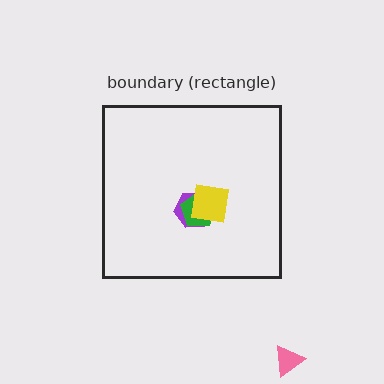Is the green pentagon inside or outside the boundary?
Inside.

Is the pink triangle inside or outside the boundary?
Outside.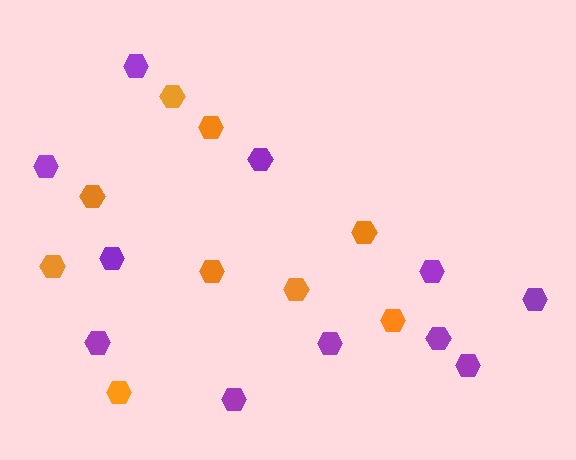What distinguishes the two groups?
There are 2 groups: one group of orange hexagons (9) and one group of purple hexagons (11).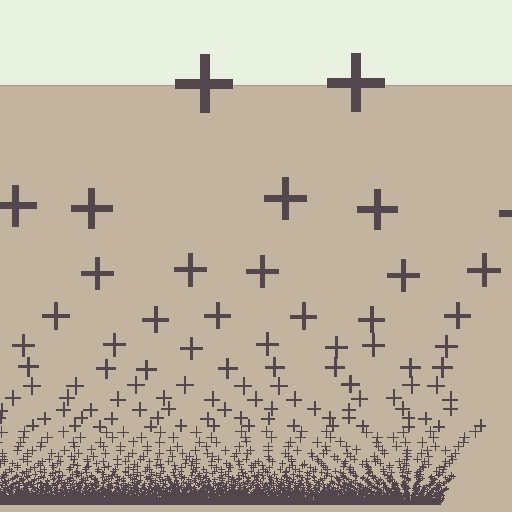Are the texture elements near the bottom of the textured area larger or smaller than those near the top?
Smaller. The gradient is inverted — elements near the bottom are smaller and denser.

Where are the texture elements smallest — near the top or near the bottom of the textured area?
Near the bottom.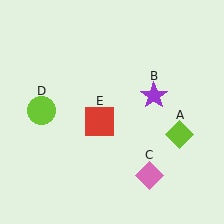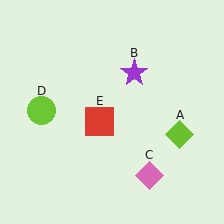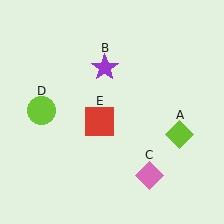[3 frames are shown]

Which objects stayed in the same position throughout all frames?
Lime diamond (object A) and pink diamond (object C) and lime circle (object D) and red square (object E) remained stationary.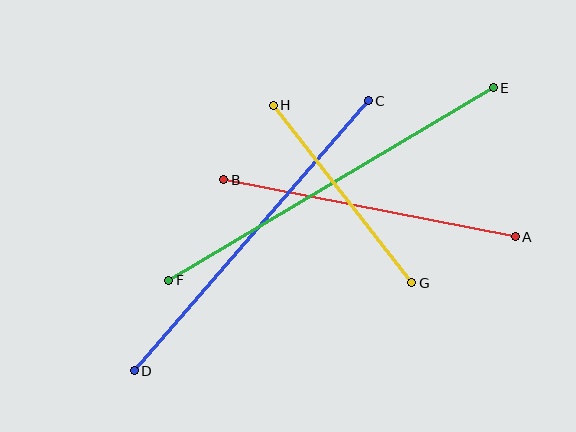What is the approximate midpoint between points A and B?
The midpoint is at approximately (370, 208) pixels.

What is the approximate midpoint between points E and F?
The midpoint is at approximately (331, 184) pixels.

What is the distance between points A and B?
The distance is approximately 297 pixels.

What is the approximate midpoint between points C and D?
The midpoint is at approximately (251, 236) pixels.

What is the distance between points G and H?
The distance is approximately 225 pixels.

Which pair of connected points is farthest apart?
Points E and F are farthest apart.